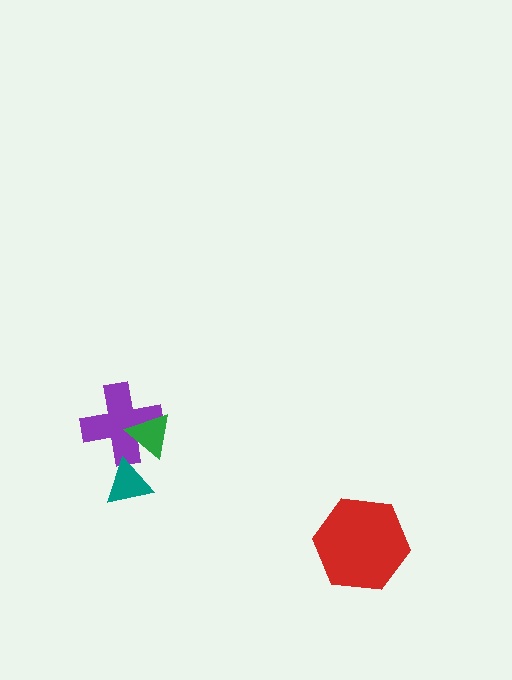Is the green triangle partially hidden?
No, no other shape covers it.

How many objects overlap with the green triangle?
1 object overlaps with the green triangle.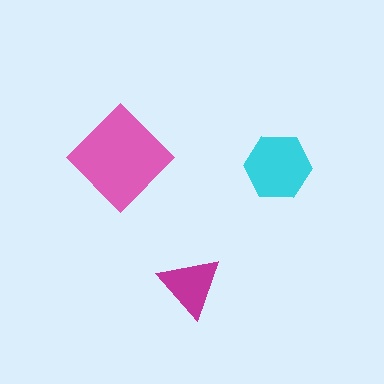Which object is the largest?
The pink diamond.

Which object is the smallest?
The magenta triangle.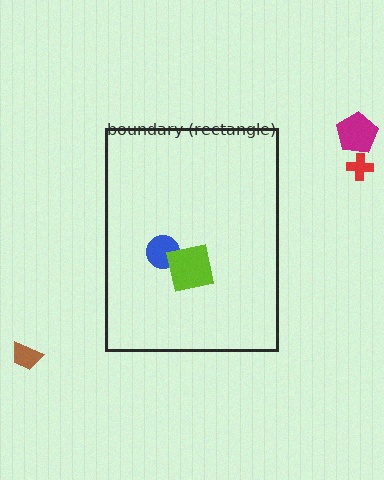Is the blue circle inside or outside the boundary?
Inside.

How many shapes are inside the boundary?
2 inside, 3 outside.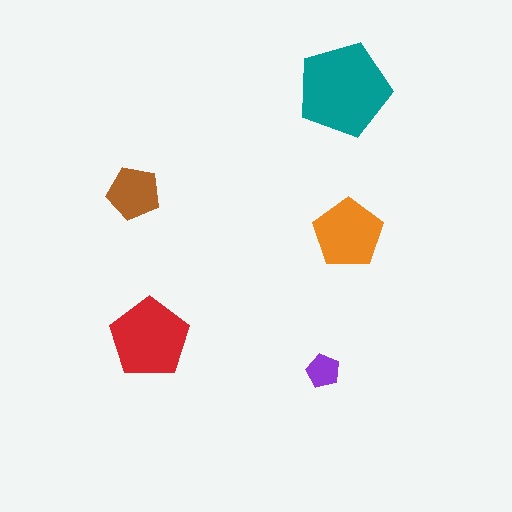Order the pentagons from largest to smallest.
the teal one, the red one, the orange one, the brown one, the purple one.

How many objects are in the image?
There are 5 objects in the image.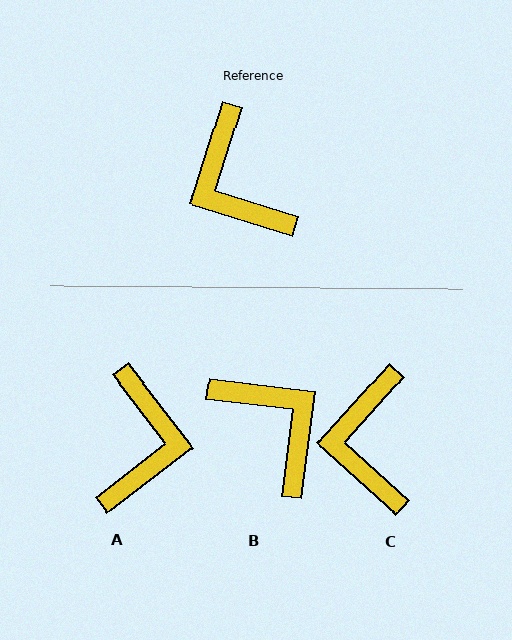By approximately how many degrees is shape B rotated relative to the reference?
Approximately 170 degrees clockwise.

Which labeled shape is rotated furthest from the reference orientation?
B, about 170 degrees away.